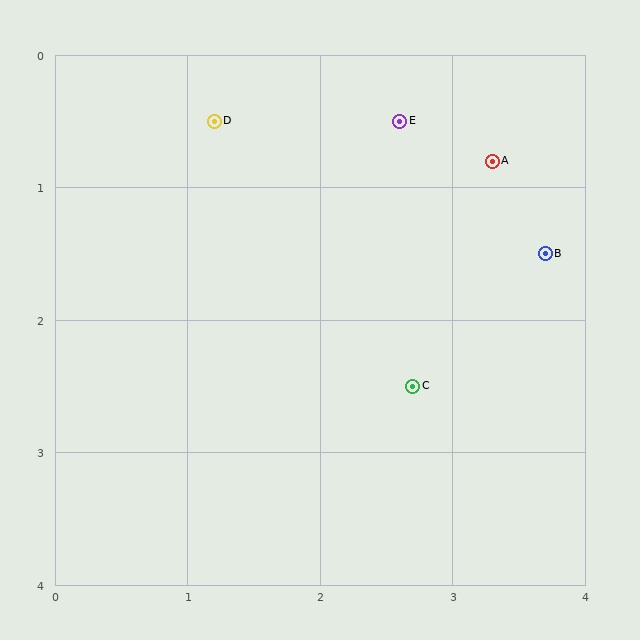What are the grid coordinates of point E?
Point E is at approximately (2.6, 0.5).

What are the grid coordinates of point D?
Point D is at approximately (1.2, 0.5).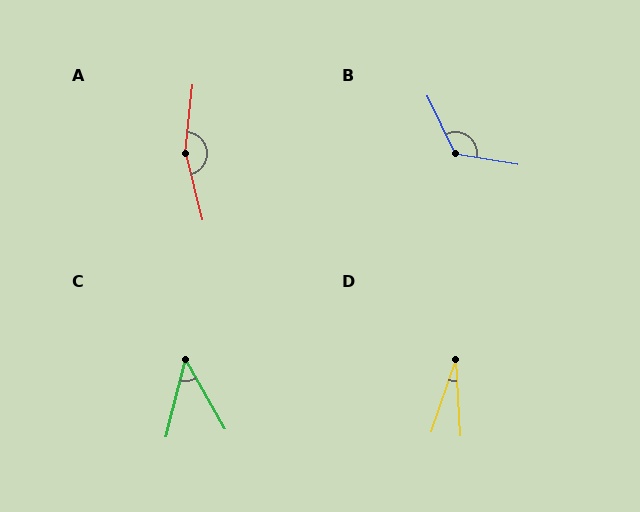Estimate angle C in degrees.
Approximately 43 degrees.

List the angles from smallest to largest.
D (22°), C (43°), B (125°), A (160°).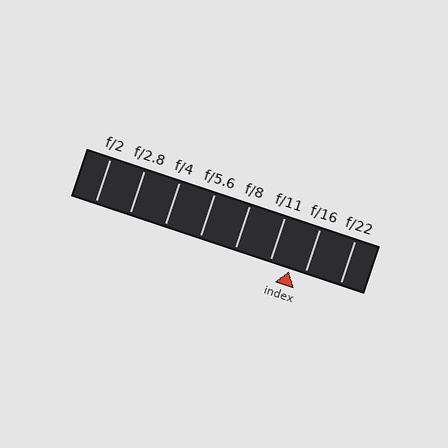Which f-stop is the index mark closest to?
The index mark is closest to f/16.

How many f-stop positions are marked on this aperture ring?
There are 8 f-stop positions marked.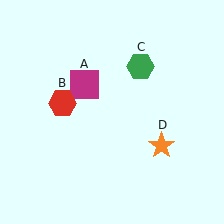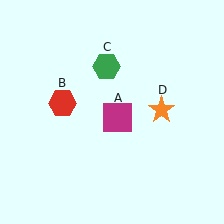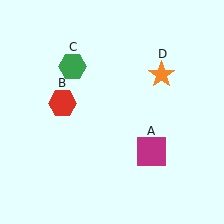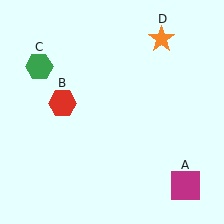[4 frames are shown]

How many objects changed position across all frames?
3 objects changed position: magenta square (object A), green hexagon (object C), orange star (object D).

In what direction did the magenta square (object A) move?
The magenta square (object A) moved down and to the right.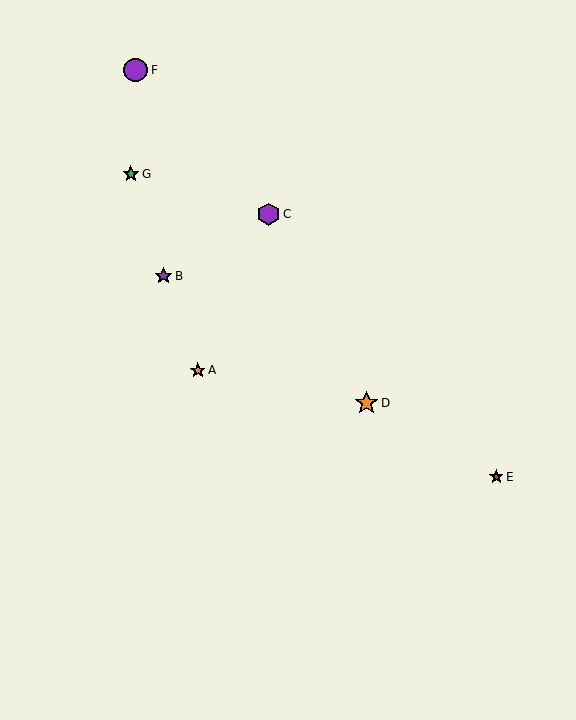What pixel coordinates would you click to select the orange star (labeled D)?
Click at (367, 403) to select the orange star D.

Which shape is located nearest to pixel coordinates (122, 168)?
The green star (labeled G) at (131, 174) is nearest to that location.